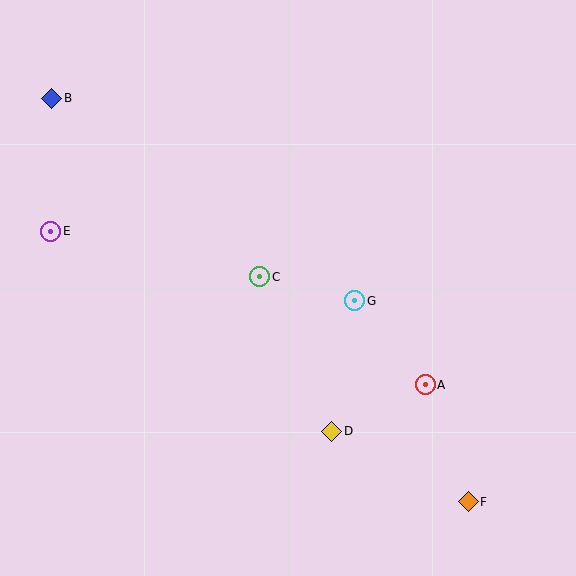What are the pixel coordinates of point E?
Point E is at (51, 232).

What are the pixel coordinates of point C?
Point C is at (260, 277).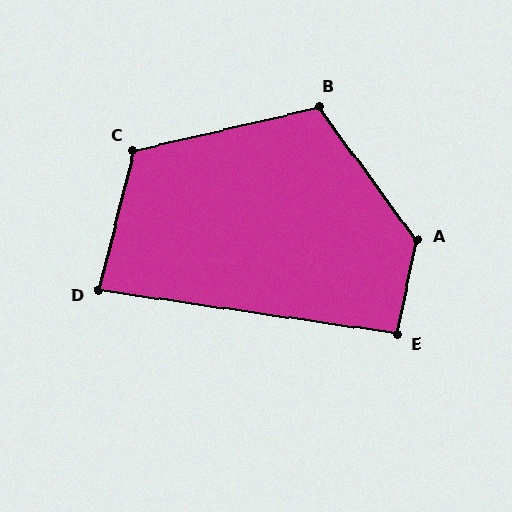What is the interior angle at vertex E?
Approximately 93 degrees (approximately right).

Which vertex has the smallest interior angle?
D, at approximately 84 degrees.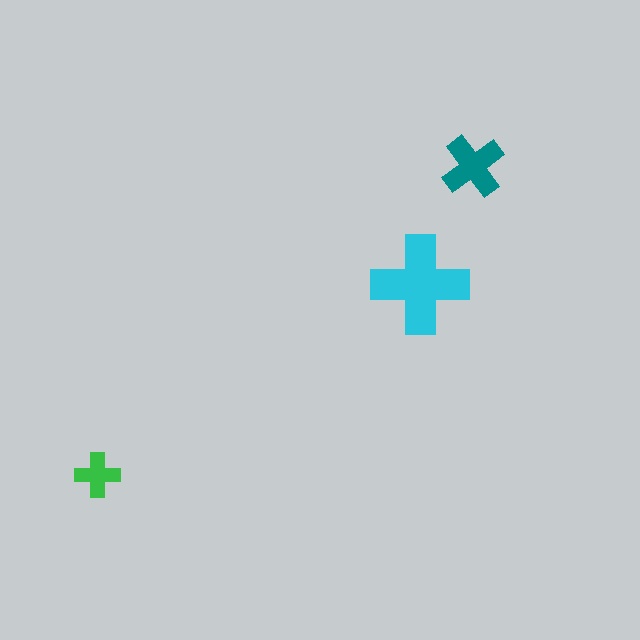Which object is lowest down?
The green cross is bottommost.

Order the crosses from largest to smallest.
the cyan one, the teal one, the green one.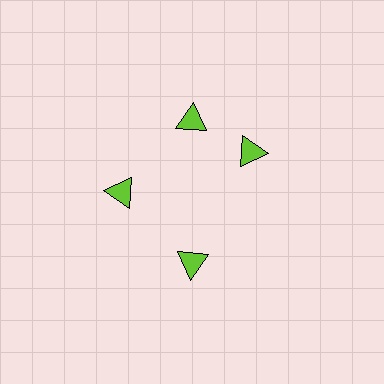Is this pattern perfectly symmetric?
No. The 4 lime triangles are arranged in a ring, but one element near the 3 o'clock position is rotated out of alignment along the ring, breaking the 4-fold rotational symmetry.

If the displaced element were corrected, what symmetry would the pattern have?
It would have 4-fold rotational symmetry — the pattern would map onto itself every 90 degrees.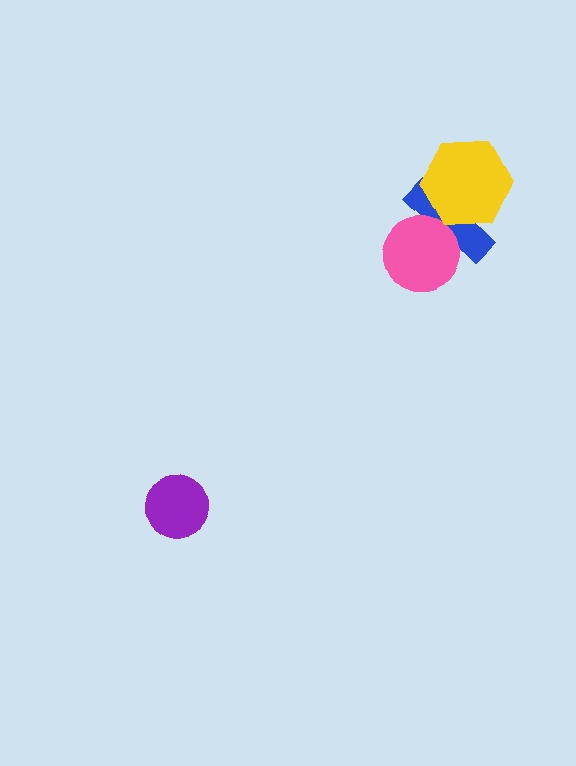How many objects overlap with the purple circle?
0 objects overlap with the purple circle.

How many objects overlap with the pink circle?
1 object overlaps with the pink circle.